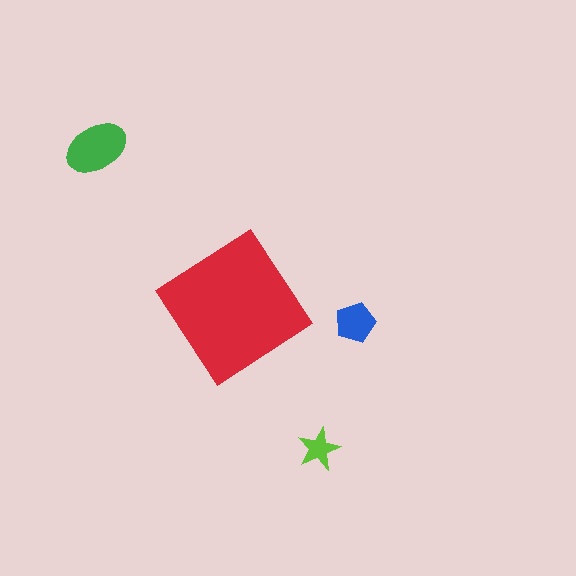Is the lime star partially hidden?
No, the lime star is fully visible.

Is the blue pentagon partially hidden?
No, the blue pentagon is fully visible.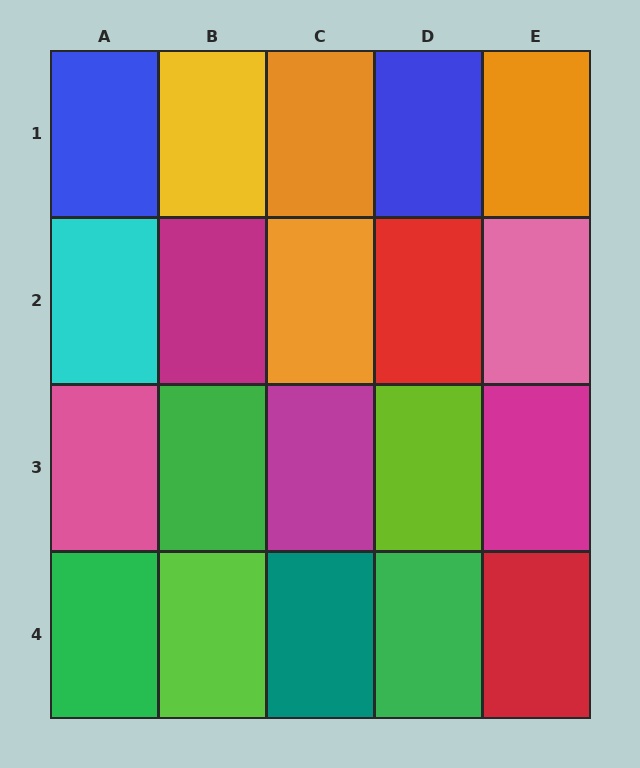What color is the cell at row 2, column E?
Pink.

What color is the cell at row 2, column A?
Cyan.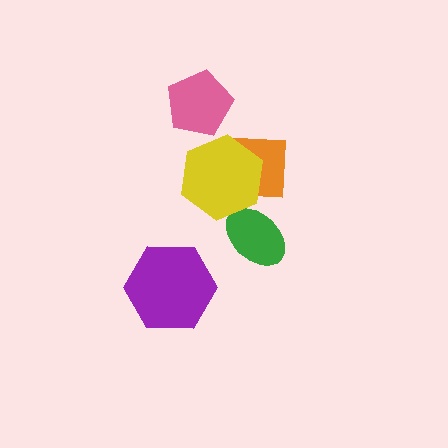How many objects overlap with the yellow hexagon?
2 objects overlap with the yellow hexagon.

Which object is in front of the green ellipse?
The yellow hexagon is in front of the green ellipse.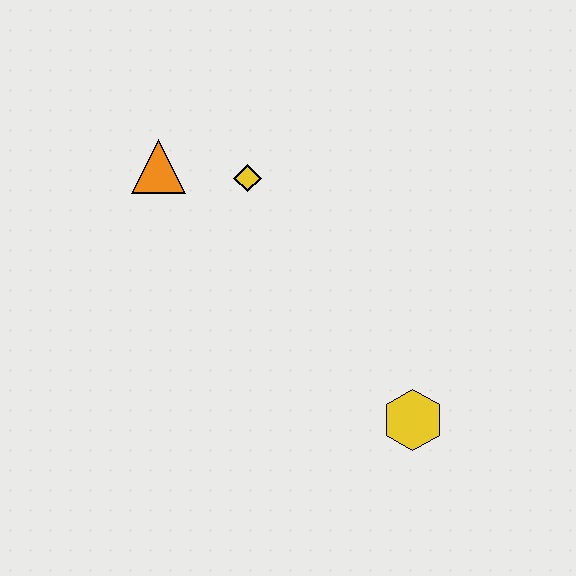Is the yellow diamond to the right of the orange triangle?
Yes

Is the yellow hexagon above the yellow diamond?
No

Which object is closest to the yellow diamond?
The orange triangle is closest to the yellow diamond.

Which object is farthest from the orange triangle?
The yellow hexagon is farthest from the orange triangle.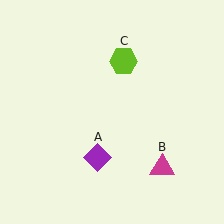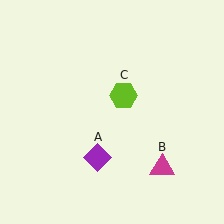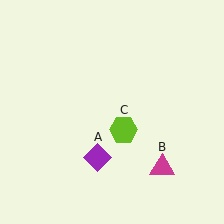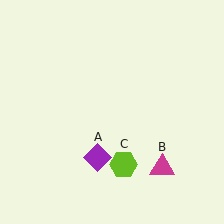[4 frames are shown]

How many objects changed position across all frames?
1 object changed position: lime hexagon (object C).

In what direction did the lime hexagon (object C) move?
The lime hexagon (object C) moved down.